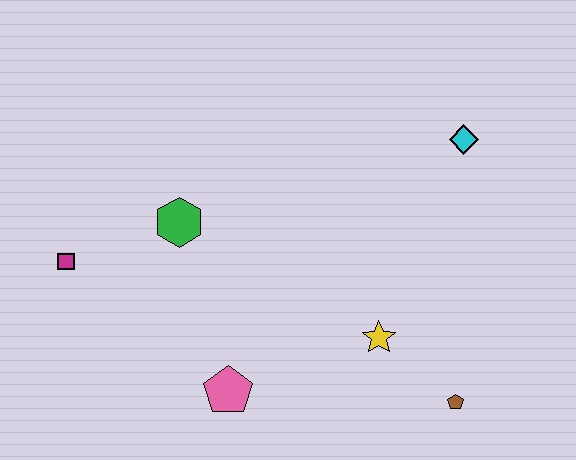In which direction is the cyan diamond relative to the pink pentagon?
The cyan diamond is above the pink pentagon.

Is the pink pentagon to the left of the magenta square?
No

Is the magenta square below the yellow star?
No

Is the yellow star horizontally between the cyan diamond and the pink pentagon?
Yes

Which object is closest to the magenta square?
The green hexagon is closest to the magenta square.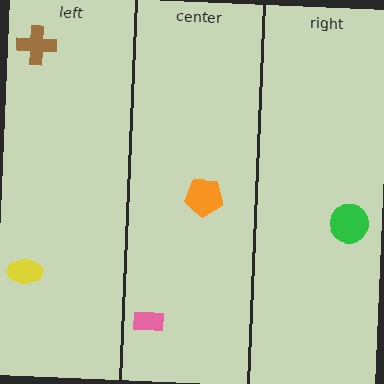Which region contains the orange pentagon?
The center region.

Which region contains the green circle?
The right region.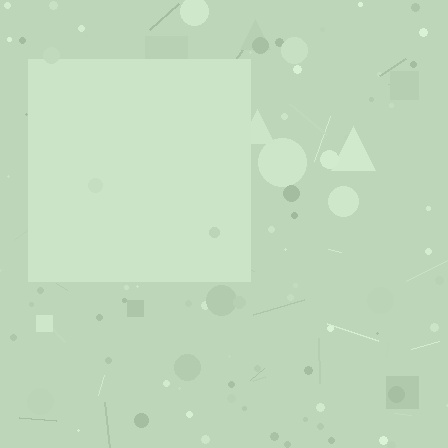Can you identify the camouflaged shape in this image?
The camouflaged shape is a square.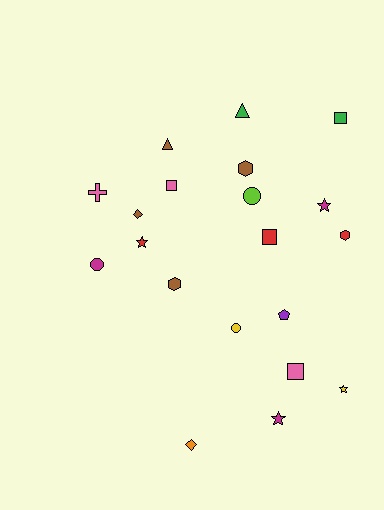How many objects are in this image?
There are 20 objects.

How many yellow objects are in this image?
There are 2 yellow objects.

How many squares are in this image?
There are 4 squares.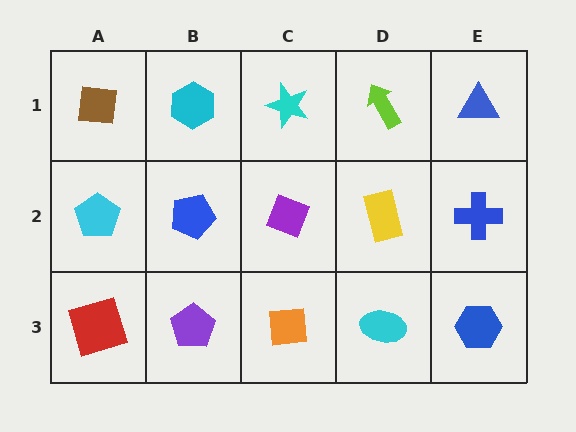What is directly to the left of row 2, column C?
A blue pentagon.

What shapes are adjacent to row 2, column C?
A cyan star (row 1, column C), an orange square (row 3, column C), a blue pentagon (row 2, column B), a yellow rectangle (row 2, column D).